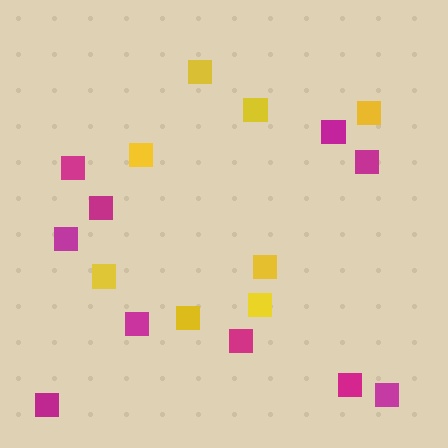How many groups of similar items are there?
There are 2 groups: one group of yellow squares (8) and one group of magenta squares (10).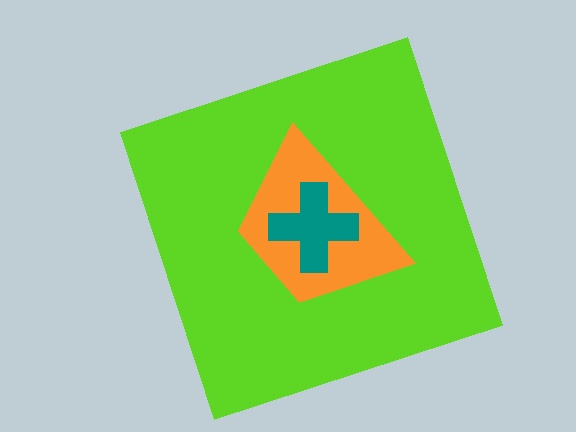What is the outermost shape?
The lime square.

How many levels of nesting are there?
3.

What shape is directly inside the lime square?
The orange trapezoid.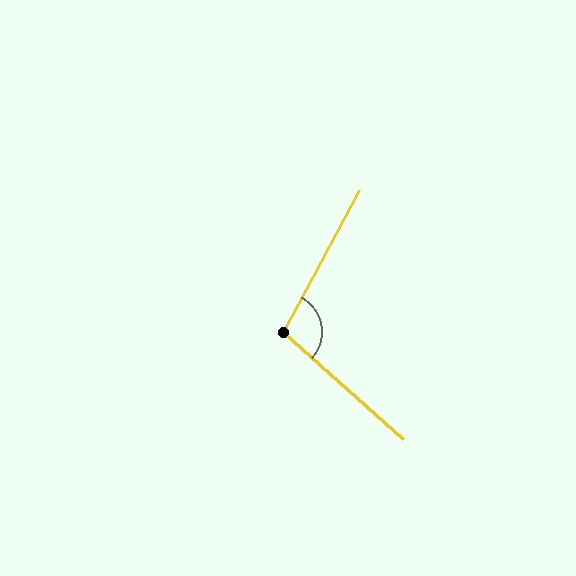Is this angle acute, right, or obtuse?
It is obtuse.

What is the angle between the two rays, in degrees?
Approximately 103 degrees.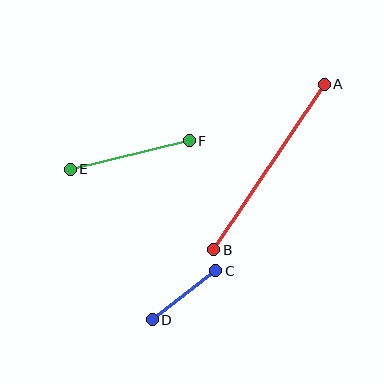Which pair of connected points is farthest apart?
Points A and B are farthest apart.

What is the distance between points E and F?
The distance is approximately 122 pixels.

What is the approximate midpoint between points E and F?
The midpoint is at approximately (130, 155) pixels.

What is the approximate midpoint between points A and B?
The midpoint is at approximately (269, 167) pixels.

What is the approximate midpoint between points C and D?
The midpoint is at approximately (184, 295) pixels.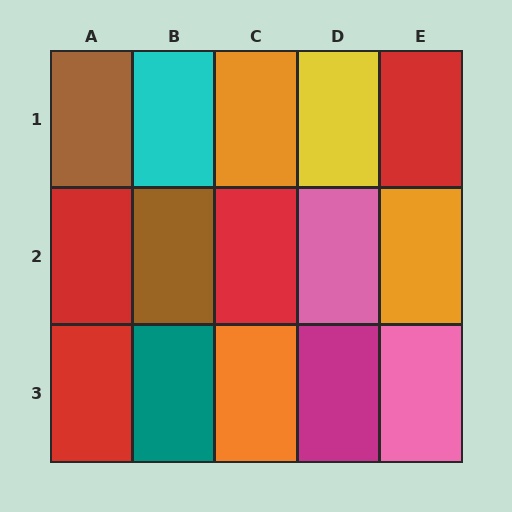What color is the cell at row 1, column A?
Brown.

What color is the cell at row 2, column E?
Orange.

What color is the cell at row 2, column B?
Brown.